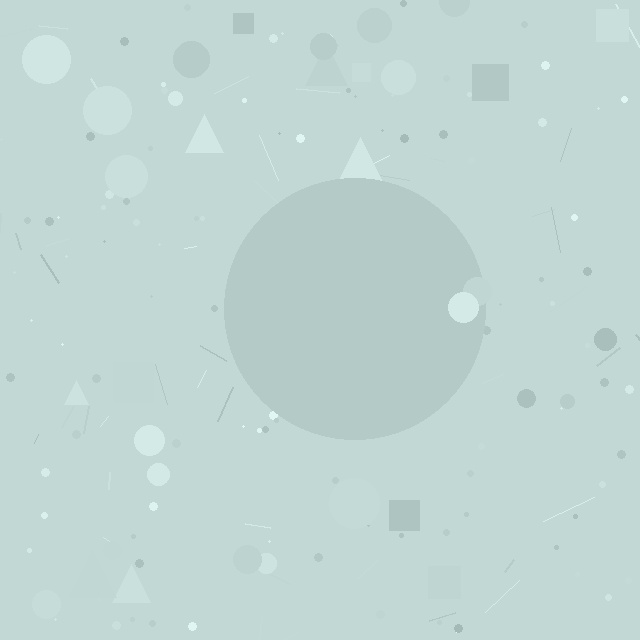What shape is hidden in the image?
A circle is hidden in the image.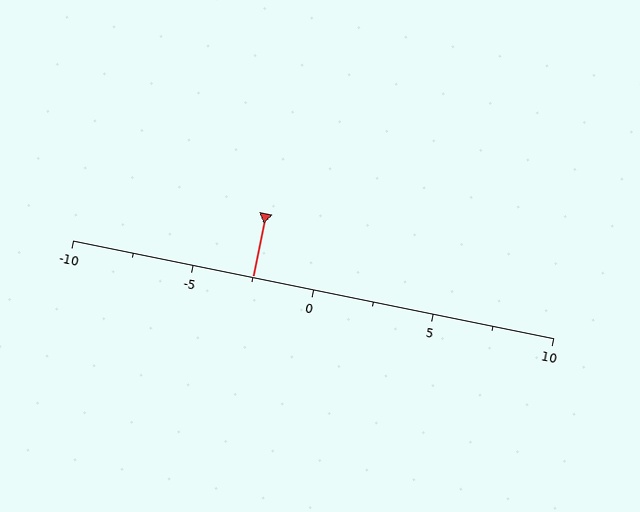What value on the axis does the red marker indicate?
The marker indicates approximately -2.5.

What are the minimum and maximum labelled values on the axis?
The axis runs from -10 to 10.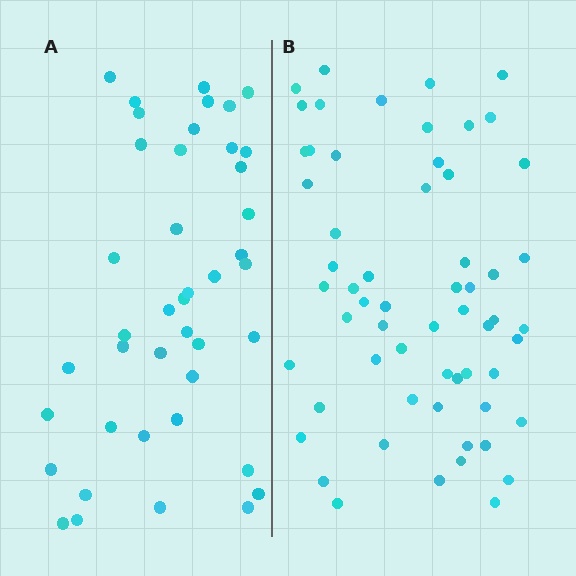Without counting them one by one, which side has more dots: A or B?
Region B (the right region) has more dots.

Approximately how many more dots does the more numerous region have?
Region B has approximately 20 more dots than region A.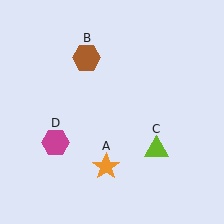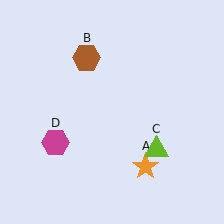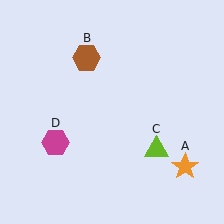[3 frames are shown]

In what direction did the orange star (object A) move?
The orange star (object A) moved right.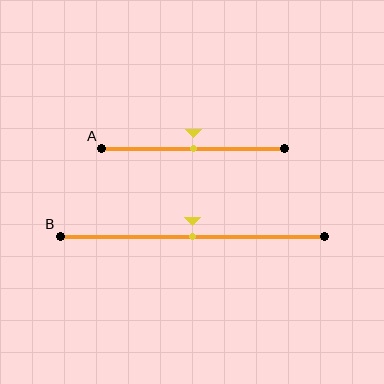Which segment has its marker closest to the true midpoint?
Segment A has its marker closest to the true midpoint.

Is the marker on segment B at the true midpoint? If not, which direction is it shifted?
Yes, the marker on segment B is at the true midpoint.